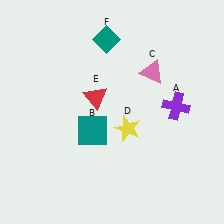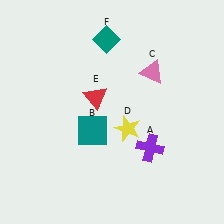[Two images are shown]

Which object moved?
The purple cross (A) moved down.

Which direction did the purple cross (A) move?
The purple cross (A) moved down.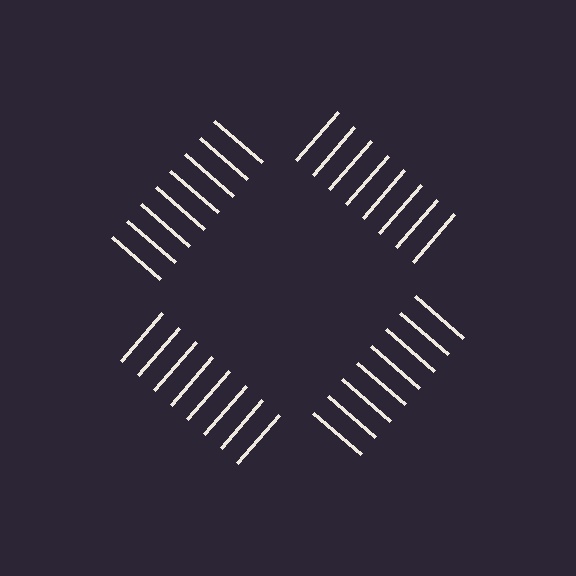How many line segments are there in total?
32 — 8 along each of the 4 edges.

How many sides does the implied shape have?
4 sides — the line-ends trace a square.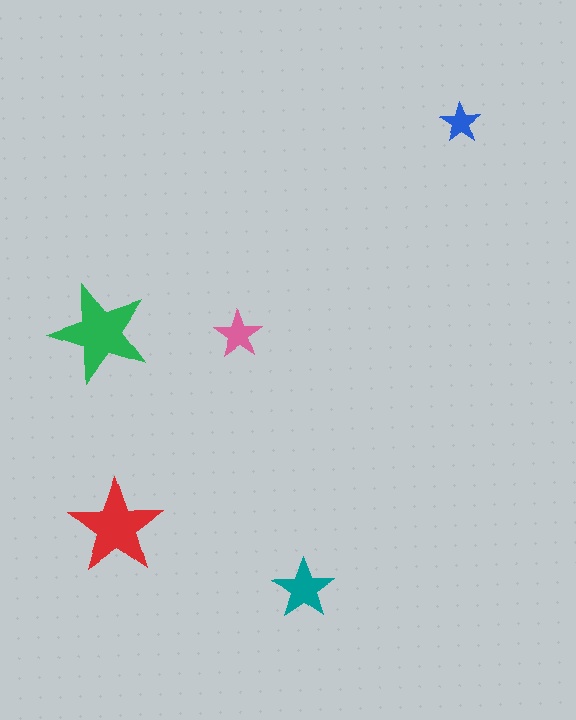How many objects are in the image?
There are 5 objects in the image.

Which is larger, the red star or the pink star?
The red one.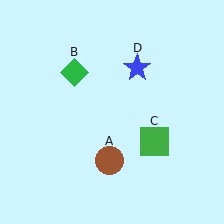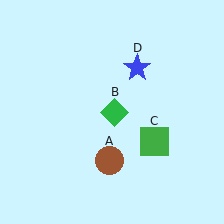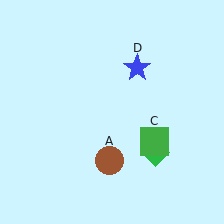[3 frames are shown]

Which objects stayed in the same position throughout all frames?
Brown circle (object A) and green square (object C) and blue star (object D) remained stationary.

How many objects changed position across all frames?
1 object changed position: green diamond (object B).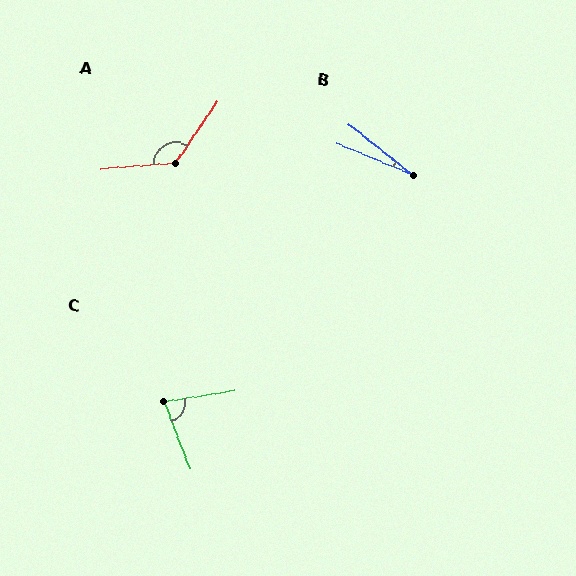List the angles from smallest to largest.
B (16°), C (77°), A (129°).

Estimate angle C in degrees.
Approximately 77 degrees.